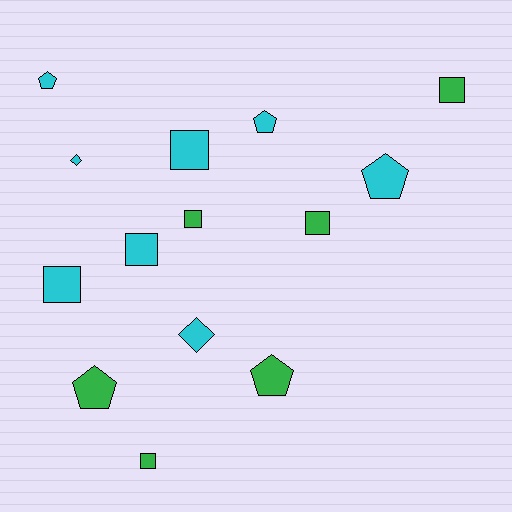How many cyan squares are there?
There are 3 cyan squares.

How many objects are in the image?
There are 14 objects.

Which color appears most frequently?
Cyan, with 8 objects.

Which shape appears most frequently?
Square, with 7 objects.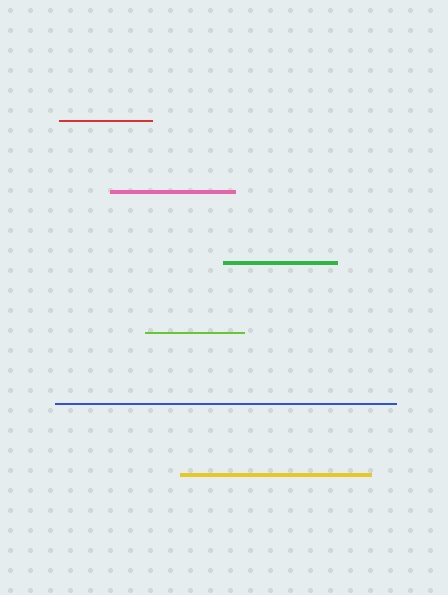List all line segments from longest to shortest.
From longest to shortest: blue, yellow, pink, green, lime, red.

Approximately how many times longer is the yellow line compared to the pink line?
The yellow line is approximately 1.5 times the length of the pink line.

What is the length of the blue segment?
The blue segment is approximately 341 pixels long.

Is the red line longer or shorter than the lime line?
The lime line is longer than the red line.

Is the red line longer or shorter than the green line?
The green line is longer than the red line.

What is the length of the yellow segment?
The yellow segment is approximately 191 pixels long.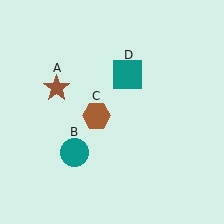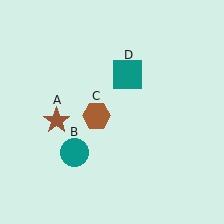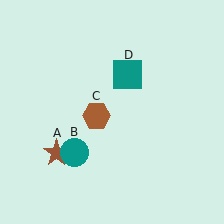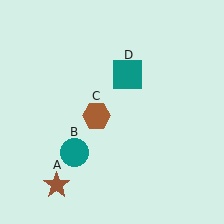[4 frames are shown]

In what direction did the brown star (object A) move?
The brown star (object A) moved down.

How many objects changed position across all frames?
1 object changed position: brown star (object A).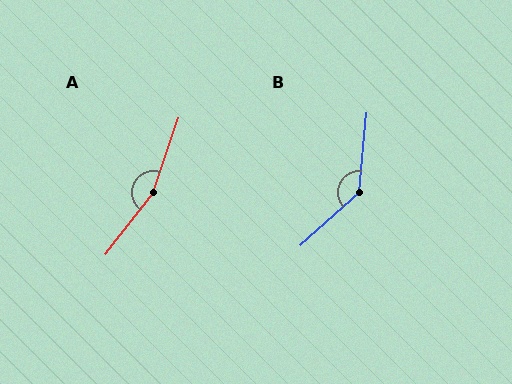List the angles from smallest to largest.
B (137°), A (161°).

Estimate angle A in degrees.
Approximately 161 degrees.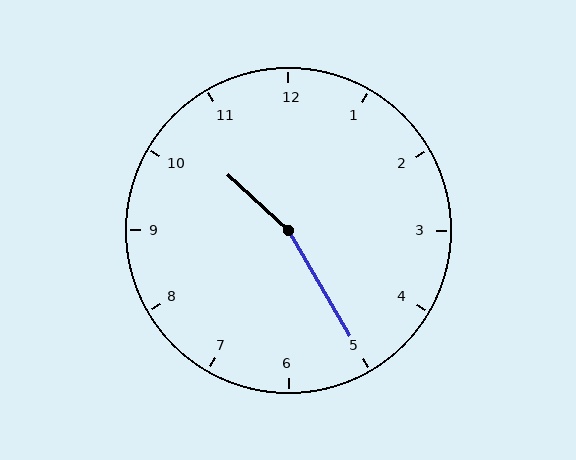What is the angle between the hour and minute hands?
Approximately 162 degrees.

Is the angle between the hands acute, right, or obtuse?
It is obtuse.